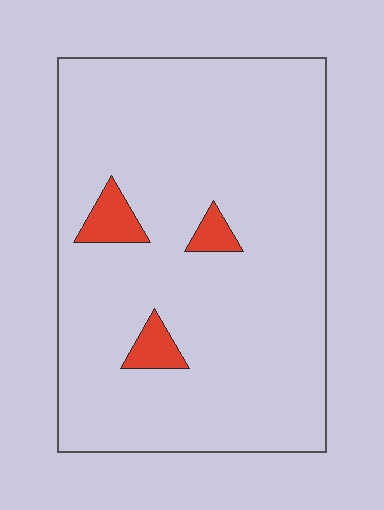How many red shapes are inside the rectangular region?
3.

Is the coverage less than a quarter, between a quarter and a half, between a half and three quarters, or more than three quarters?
Less than a quarter.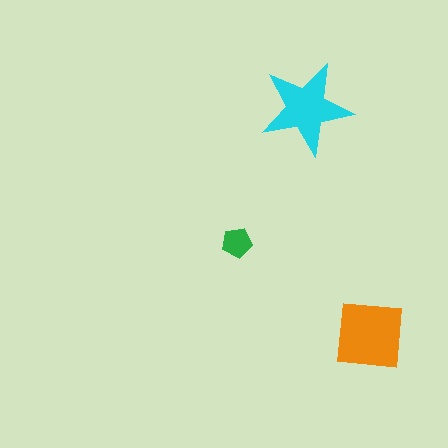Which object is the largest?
The orange square.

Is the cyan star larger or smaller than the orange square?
Smaller.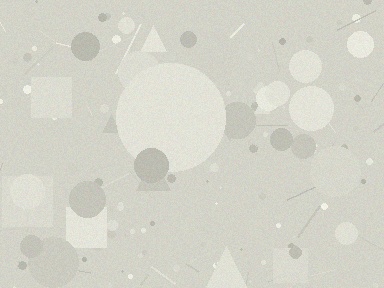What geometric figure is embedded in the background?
A circle is embedded in the background.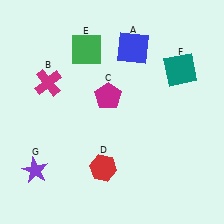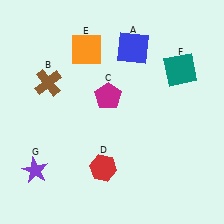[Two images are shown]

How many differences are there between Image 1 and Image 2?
There are 2 differences between the two images.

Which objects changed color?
B changed from magenta to brown. E changed from green to orange.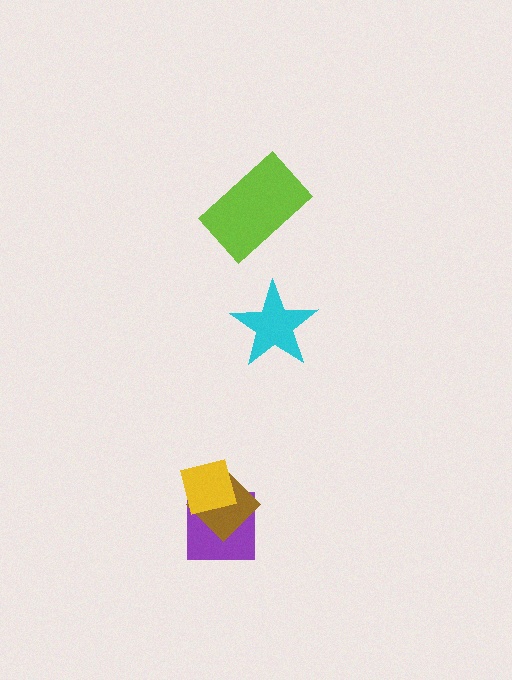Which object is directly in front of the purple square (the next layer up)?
The brown diamond is directly in front of the purple square.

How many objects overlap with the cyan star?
0 objects overlap with the cyan star.